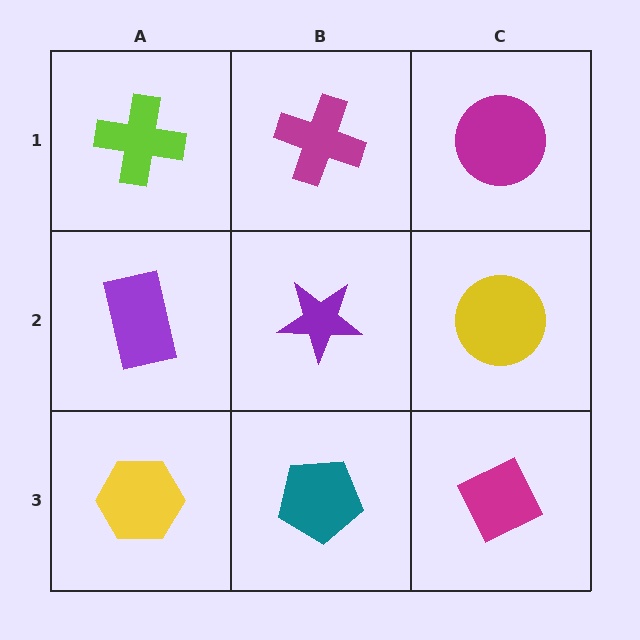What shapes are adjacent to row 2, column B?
A magenta cross (row 1, column B), a teal pentagon (row 3, column B), a purple rectangle (row 2, column A), a yellow circle (row 2, column C).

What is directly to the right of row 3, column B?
A magenta diamond.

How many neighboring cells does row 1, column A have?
2.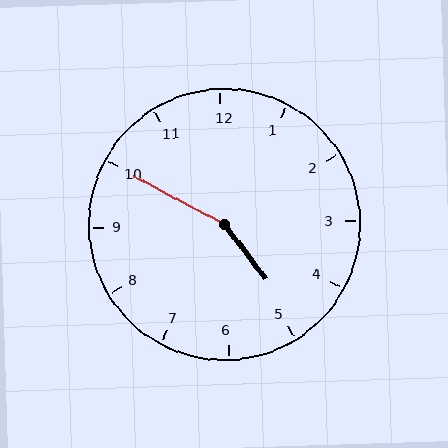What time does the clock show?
4:50.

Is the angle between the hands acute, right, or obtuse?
It is obtuse.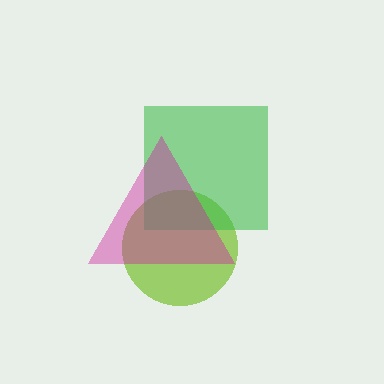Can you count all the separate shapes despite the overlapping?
Yes, there are 3 separate shapes.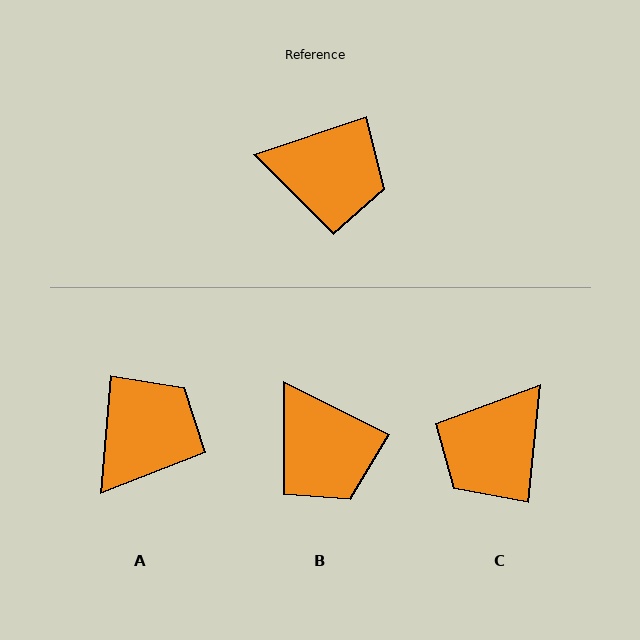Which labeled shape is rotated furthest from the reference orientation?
C, about 115 degrees away.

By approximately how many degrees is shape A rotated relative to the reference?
Approximately 67 degrees counter-clockwise.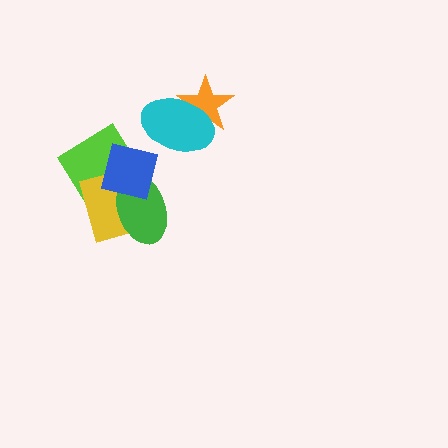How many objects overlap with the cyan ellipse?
1 object overlaps with the cyan ellipse.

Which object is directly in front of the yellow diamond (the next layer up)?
The green ellipse is directly in front of the yellow diamond.